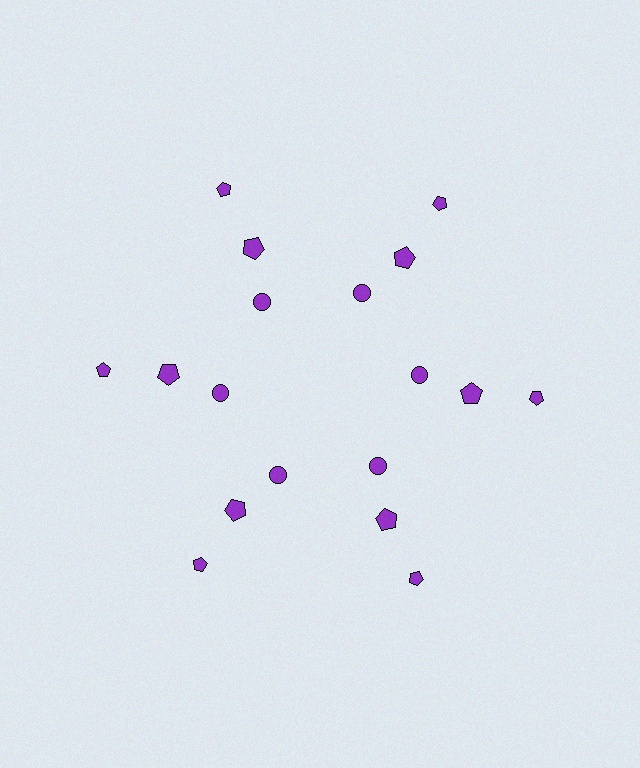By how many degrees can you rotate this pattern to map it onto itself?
The pattern maps onto itself every 60 degrees of rotation.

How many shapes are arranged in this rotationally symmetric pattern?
There are 18 shapes, arranged in 6 groups of 3.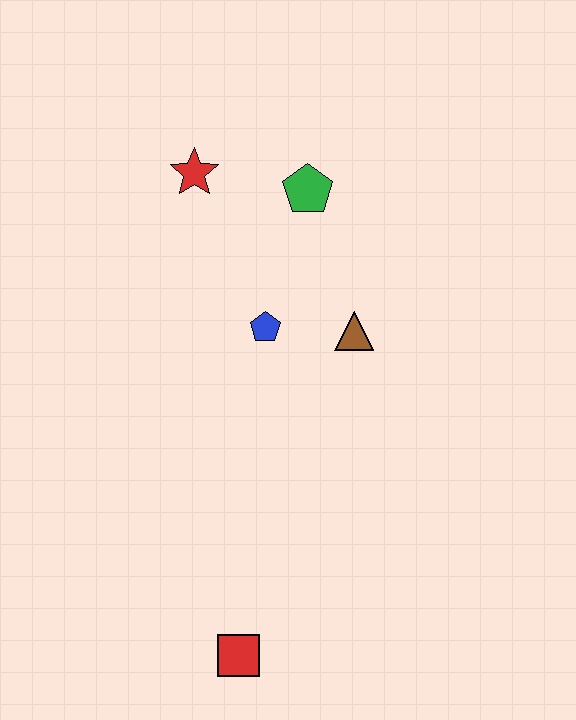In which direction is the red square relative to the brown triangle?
The red square is below the brown triangle.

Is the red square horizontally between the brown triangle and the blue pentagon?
No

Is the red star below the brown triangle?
No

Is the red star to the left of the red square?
Yes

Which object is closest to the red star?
The green pentagon is closest to the red star.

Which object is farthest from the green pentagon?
The red square is farthest from the green pentagon.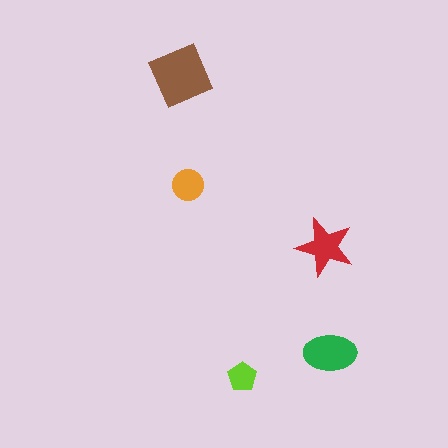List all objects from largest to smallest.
The brown diamond, the green ellipse, the red star, the orange circle, the lime pentagon.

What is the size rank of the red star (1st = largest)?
3rd.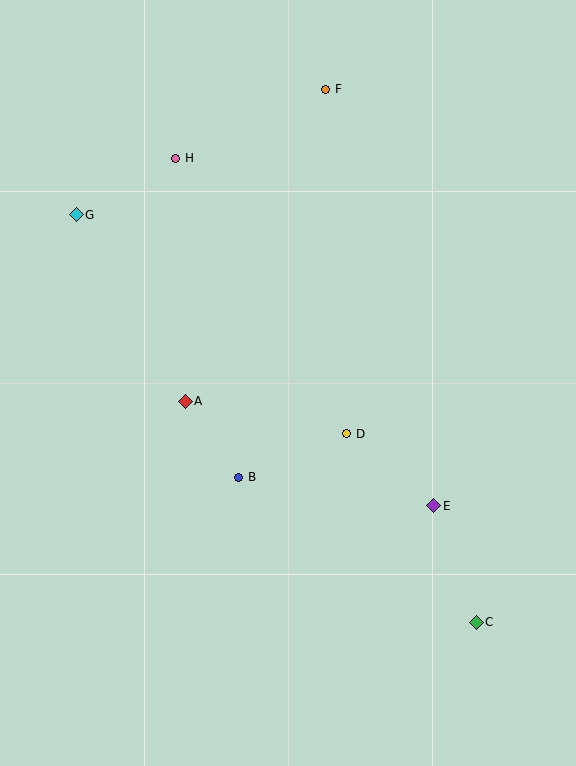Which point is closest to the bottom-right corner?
Point C is closest to the bottom-right corner.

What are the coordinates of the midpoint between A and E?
The midpoint between A and E is at (310, 454).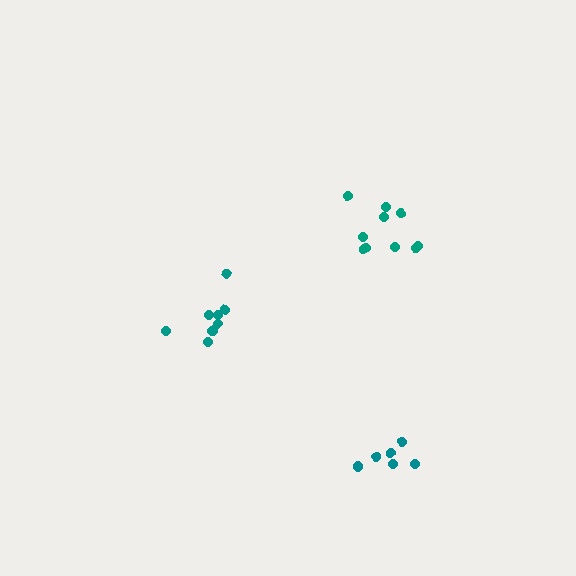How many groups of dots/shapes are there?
There are 3 groups.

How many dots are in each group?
Group 1: 8 dots, Group 2: 6 dots, Group 3: 10 dots (24 total).